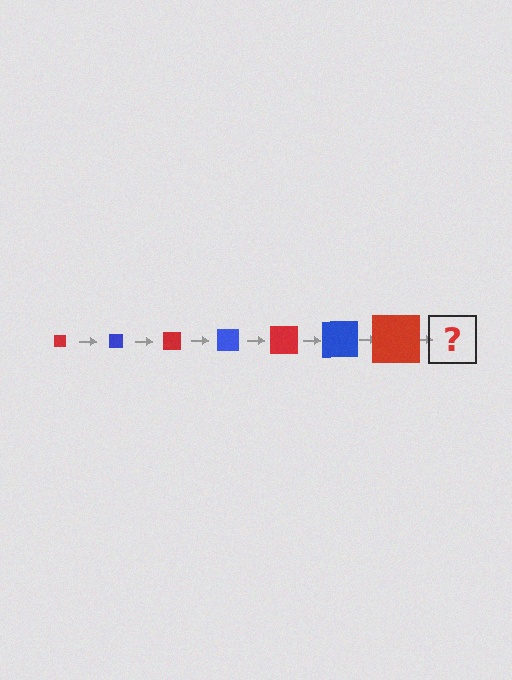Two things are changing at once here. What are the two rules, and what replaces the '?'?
The two rules are that the square grows larger each step and the color cycles through red and blue. The '?' should be a blue square, larger than the previous one.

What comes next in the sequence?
The next element should be a blue square, larger than the previous one.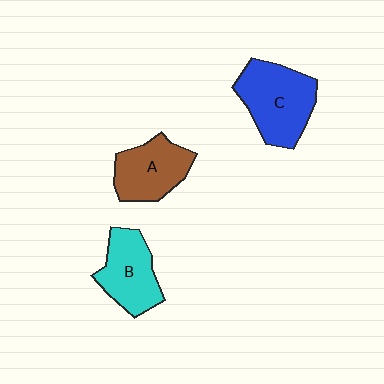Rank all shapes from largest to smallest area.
From largest to smallest: C (blue), B (cyan), A (brown).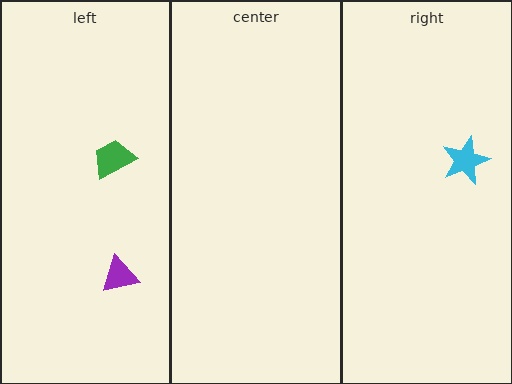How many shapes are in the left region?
2.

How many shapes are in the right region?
1.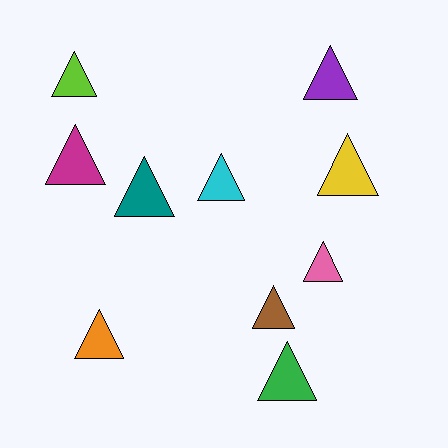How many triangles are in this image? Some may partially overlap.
There are 10 triangles.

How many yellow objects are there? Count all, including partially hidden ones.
There is 1 yellow object.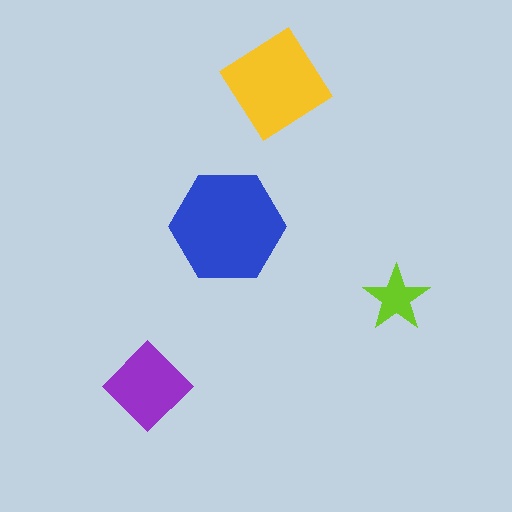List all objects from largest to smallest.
The blue hexagon, the yellow diamond, the purple diamond, the lime star.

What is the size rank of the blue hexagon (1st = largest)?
1st.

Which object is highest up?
The yellow diamond is topmost.